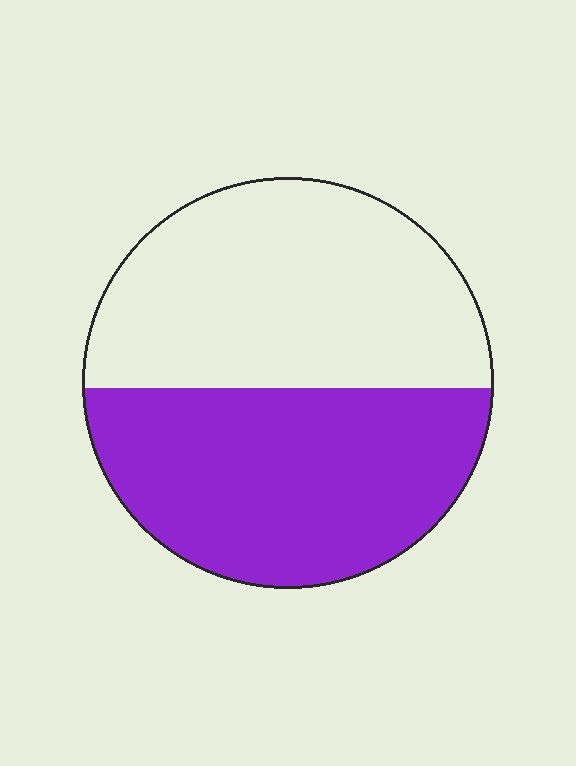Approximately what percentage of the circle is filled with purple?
Approximately 50%.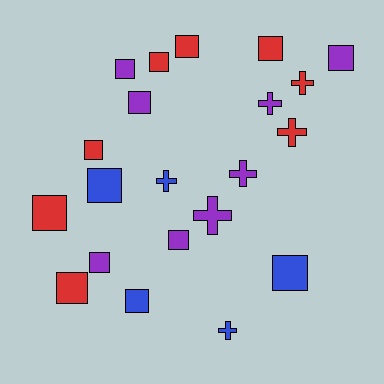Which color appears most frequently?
Purple, with 8 objects.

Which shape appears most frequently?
Square, with 14 objects.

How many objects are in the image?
There are 21 objects.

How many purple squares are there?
There are 5 purple squares.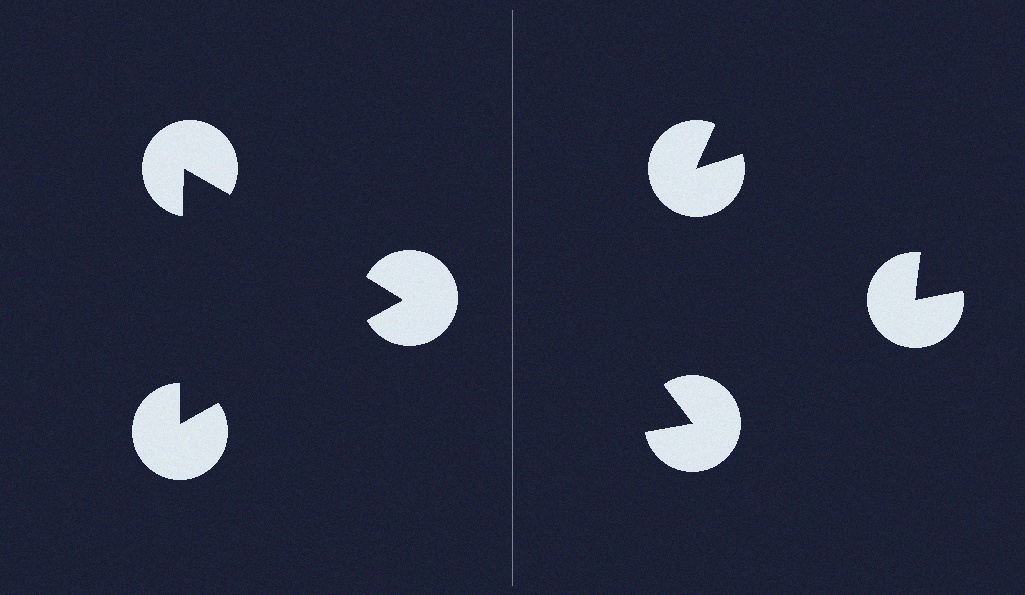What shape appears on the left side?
An illusory triangle.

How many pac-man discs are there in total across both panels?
6 — 3 on each side.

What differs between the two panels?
The pac-man discs are positioned identically on both sides; only the wedge orientations differ. On the left they align to a triangle; on the right they are misaligned.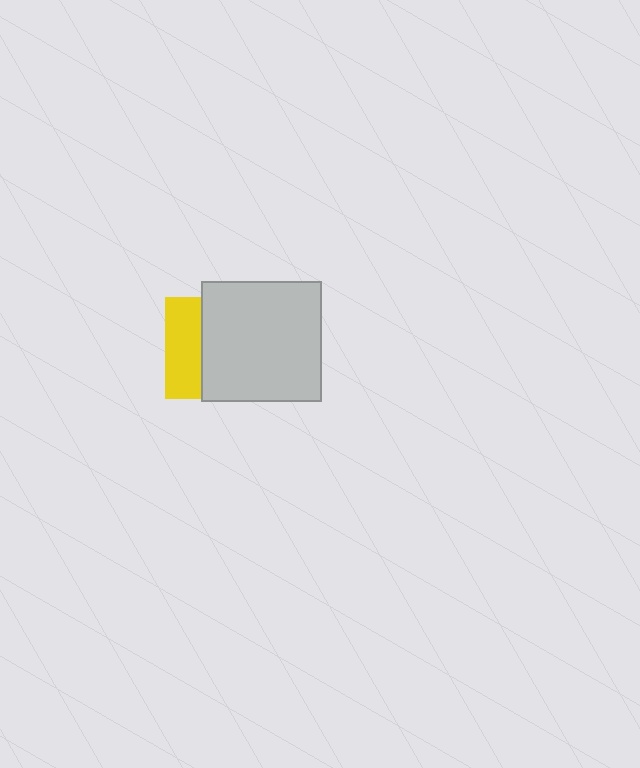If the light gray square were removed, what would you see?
You would see the complete yellow square.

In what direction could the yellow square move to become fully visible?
The yellow square could move left. That would shift it out from behind the light gray square entirely.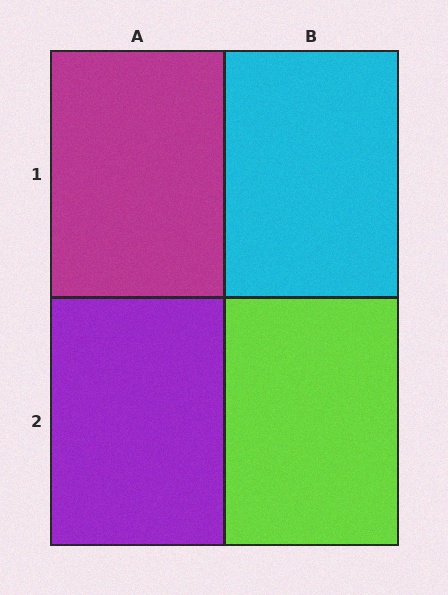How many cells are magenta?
1 cell is magenta.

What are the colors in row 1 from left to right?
Magenta, cyan.